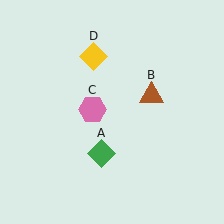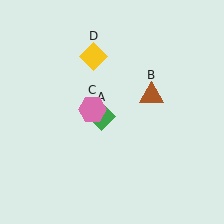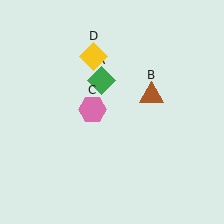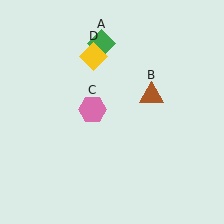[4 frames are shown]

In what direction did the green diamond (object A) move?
The green diamond (object A) moved up.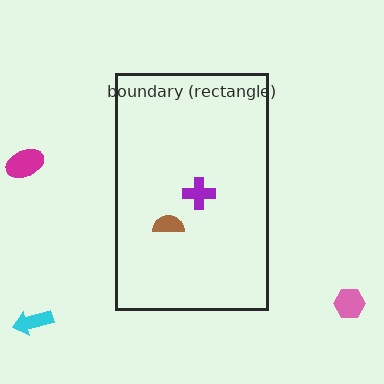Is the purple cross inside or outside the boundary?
Inside.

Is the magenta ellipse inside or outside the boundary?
Outside.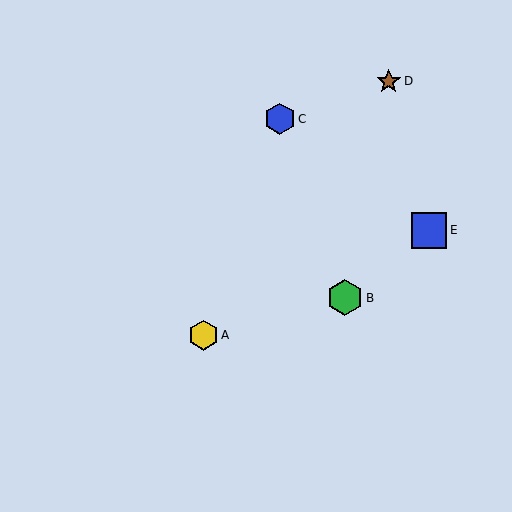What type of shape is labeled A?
Shape A is a yellow hexagon.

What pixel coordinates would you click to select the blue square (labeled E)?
Click at (429, 230) to select the blue square E.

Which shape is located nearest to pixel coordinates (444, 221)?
The blue square (labeled E) at (429, 230) is nearest to that location.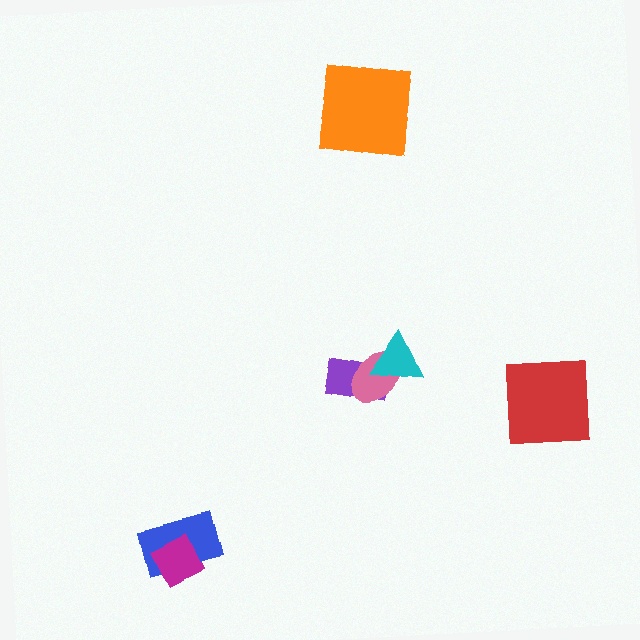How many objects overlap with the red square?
0 objects overlap with the red square.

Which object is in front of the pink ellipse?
The cyan triangle is in front of the pink ellipse.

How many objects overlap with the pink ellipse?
2 objects overlap with the pink ellipse.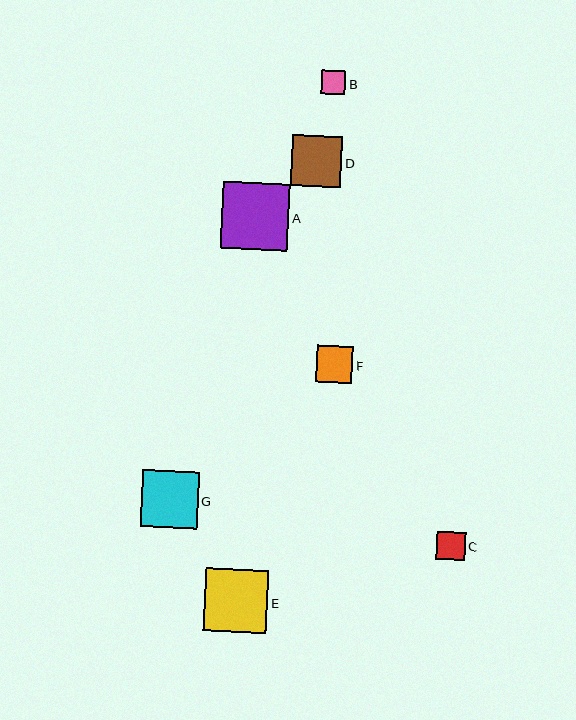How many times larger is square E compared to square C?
Square E is approximately 2.2 times the size of square C.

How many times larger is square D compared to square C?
Square D is approximately 1.8 times the size of square C.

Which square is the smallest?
Square B is the smallest with a size of approximately 24 pixels.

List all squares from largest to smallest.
From largest to smallest: A, E, G, D, F, C, B.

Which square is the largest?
Square A is the largest with a size of approximately 67 pixels.